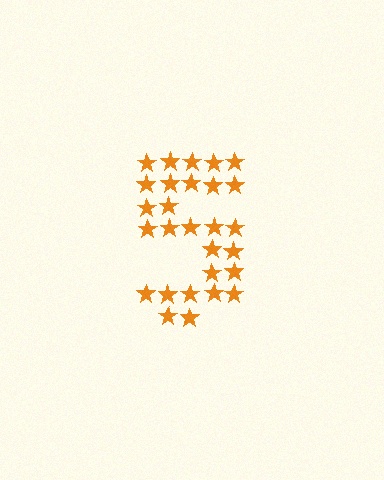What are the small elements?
The small elements are stars.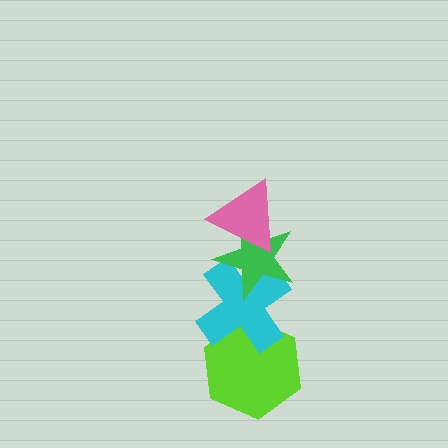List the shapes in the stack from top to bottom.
From top to bottom: the pink triangle, the green star, the cyan cross, the lime hexagon.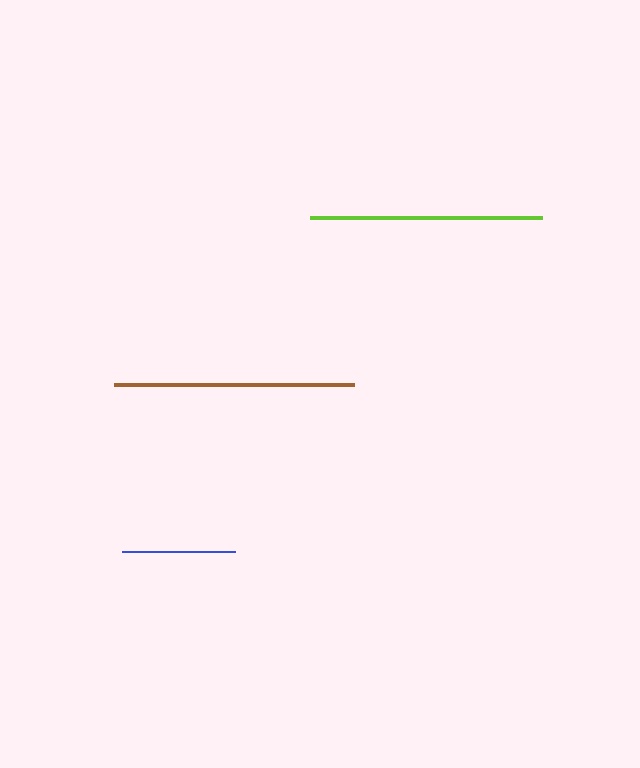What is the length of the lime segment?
The lime segment is approximately 231 pixels long.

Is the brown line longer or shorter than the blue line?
The brown line is longer than the blue line.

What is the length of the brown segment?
The brown segment is approximately 240 pixels long.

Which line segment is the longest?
The brown line is the longest at approximately 240 pixels.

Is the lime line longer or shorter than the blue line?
The lime line is longer than the blue line.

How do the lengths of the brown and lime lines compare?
The brown and lime lines are approximately the same length.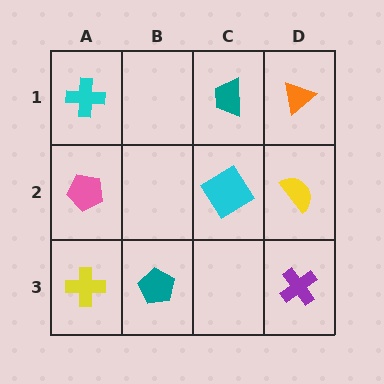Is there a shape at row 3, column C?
No, that cell is empty.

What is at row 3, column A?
A yellow cross.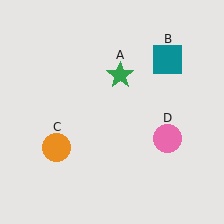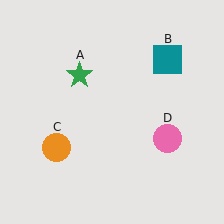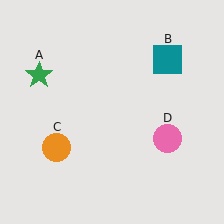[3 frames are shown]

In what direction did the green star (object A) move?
The green star (object A) moved left.